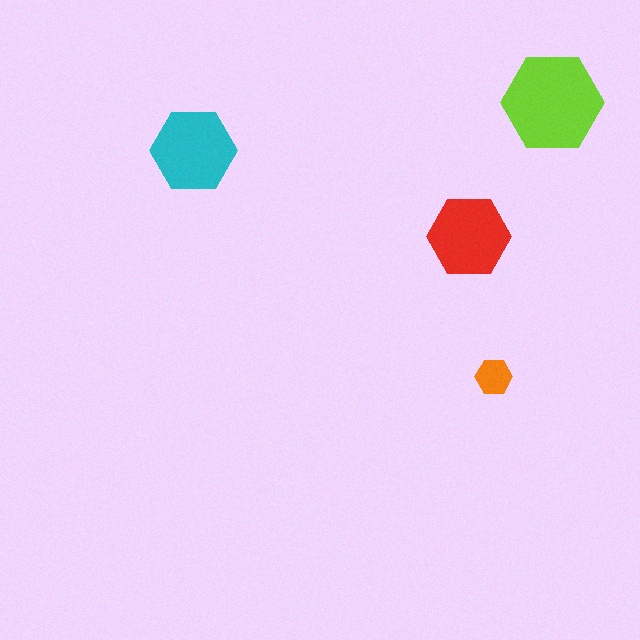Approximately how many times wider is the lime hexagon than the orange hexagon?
About 2.5 times wider.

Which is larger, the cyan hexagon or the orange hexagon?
The cyan one.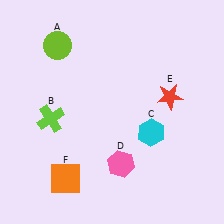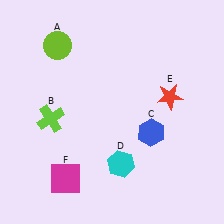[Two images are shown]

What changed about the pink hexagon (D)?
In Image 1, D is pink. In Image 2, it changed to cyan.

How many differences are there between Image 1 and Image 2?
There are 3 differences between the two images.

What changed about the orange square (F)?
In Image 1, F is orange. In Image 2, it changed to magenta.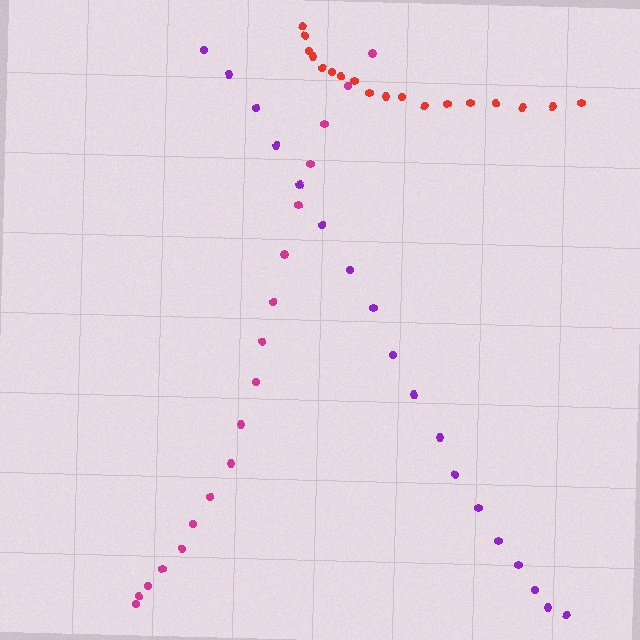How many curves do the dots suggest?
There are 3 distinct paths.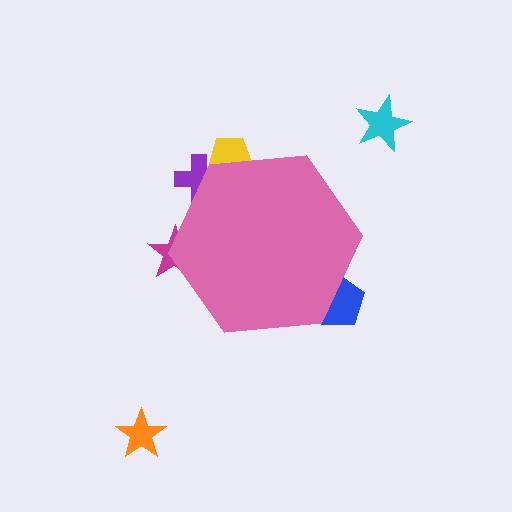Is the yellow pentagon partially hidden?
Yes, the yellow pentagon is partially hidden behind the pink hexagon.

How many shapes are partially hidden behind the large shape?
4 shapes are partially hidden.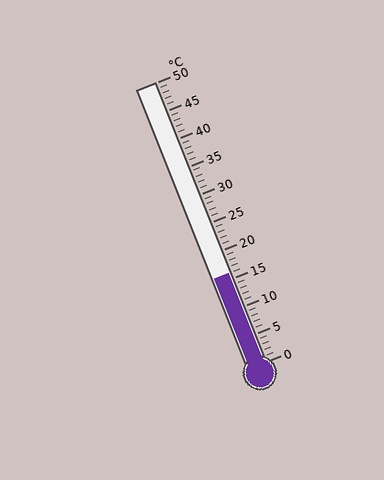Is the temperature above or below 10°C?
The temperature is above 10°C.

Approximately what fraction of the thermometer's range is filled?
The thermometer is filled to approximately 30% of its range.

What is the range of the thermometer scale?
The thermometer scale ranges from 0°C to 50°C.